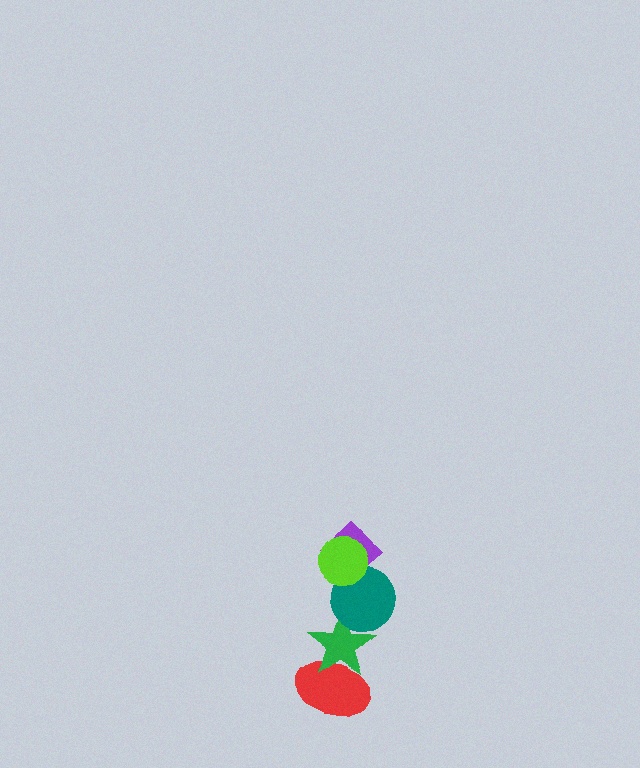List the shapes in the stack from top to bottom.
From top to bottom: the lime circle, the purple diamond, the teal circle, the green star, the red ellipse.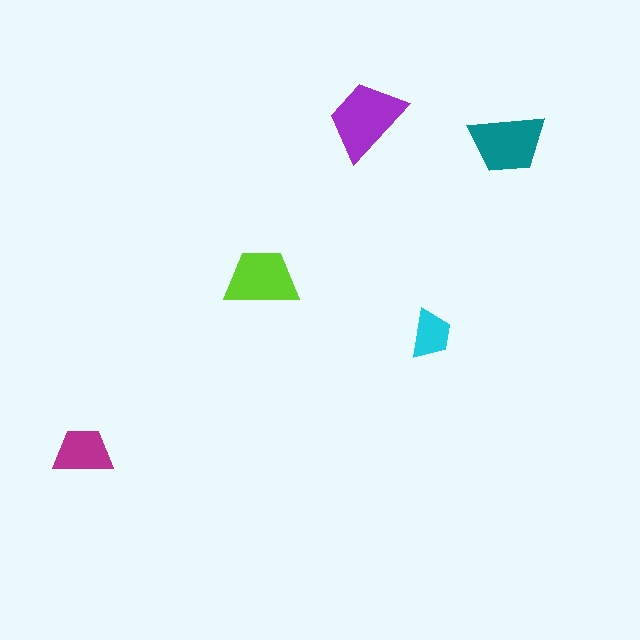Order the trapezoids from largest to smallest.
the purple one, the teal one, the lime one, the magenta one, the cyan one.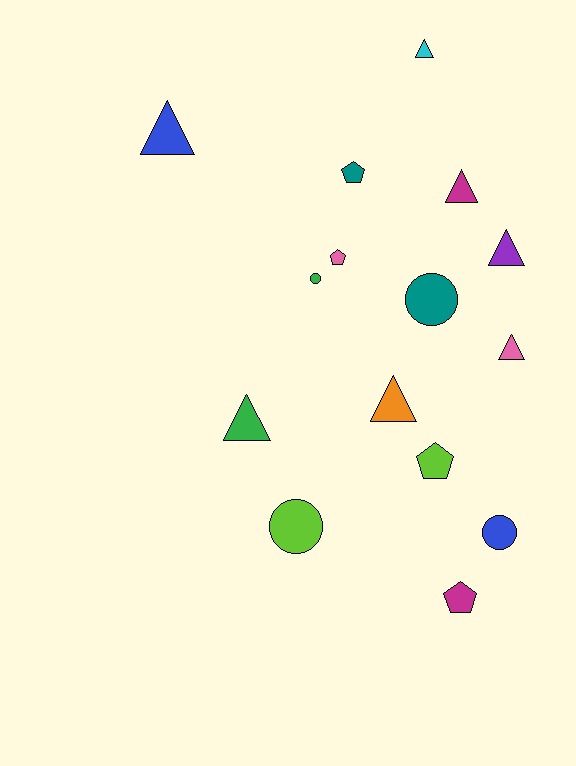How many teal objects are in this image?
There are 2 teal objects.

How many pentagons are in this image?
There are 4 pentagons.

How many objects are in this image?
There are 15 objects.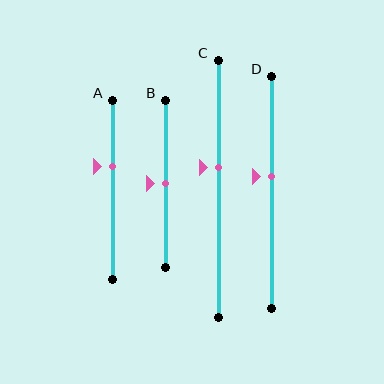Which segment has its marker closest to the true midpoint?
Segment B has its marker closest to the true midpoint.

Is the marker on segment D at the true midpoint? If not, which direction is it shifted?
No, the marker on segment D is shifted upward by about 7% of the segment length.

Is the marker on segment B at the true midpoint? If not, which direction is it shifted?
Yes, the marker on segment B is at the true midpoint.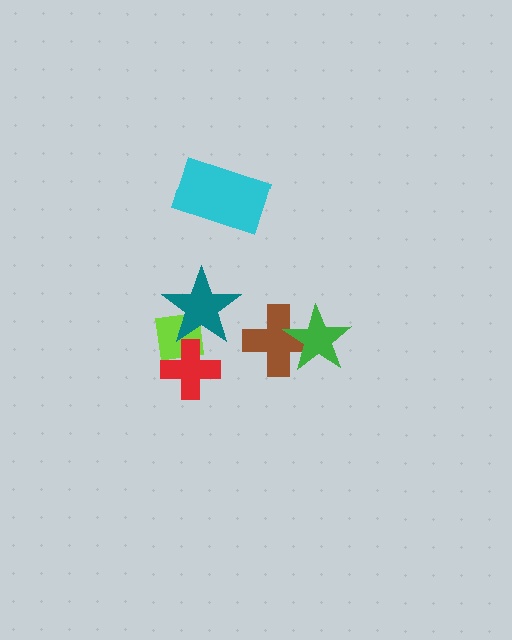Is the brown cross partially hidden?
Yes, it is partially covered by another shape.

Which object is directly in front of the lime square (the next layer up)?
The red cross is directly in front of the lime square.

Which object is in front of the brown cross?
The green star is in front of the brown cross.